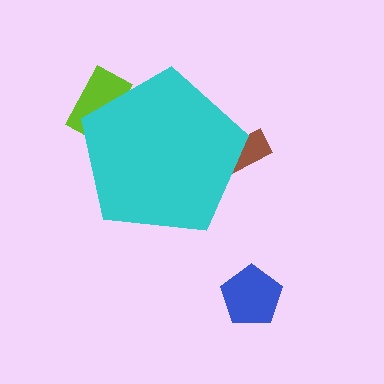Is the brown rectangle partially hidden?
Yes, the brown rectangle is partially hidden behind the cyan pentagon.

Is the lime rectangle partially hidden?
Yes, the lime rectangle is partially hidden behind the cyan pentagon.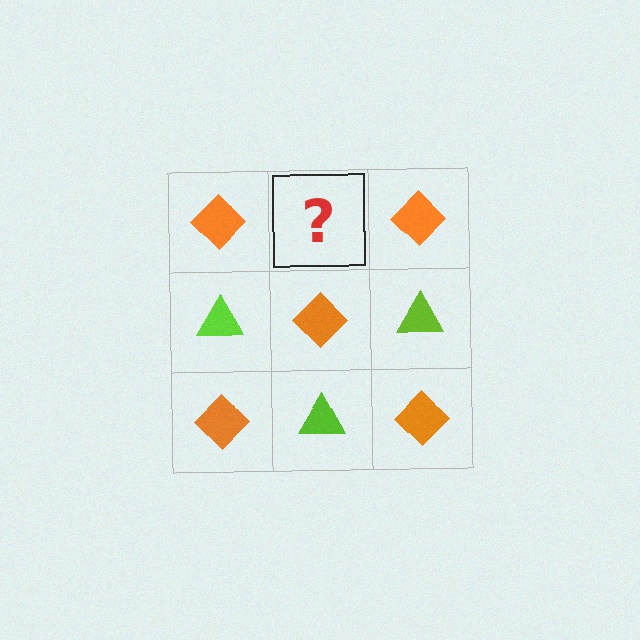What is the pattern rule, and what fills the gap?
The rule is that it alternates orange diamond and lime triangle in a checkerboard pattern. The gap should be filled with a lime triangle.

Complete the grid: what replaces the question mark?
The question mark should be replaced with a lime triangle.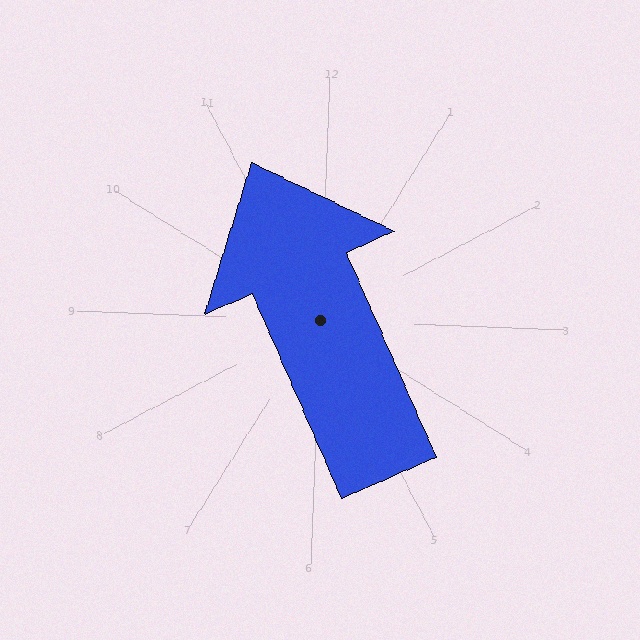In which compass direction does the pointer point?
Northwest.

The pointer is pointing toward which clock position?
Roughly 11 o'clock.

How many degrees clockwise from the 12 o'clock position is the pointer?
Approximately 334 degrees.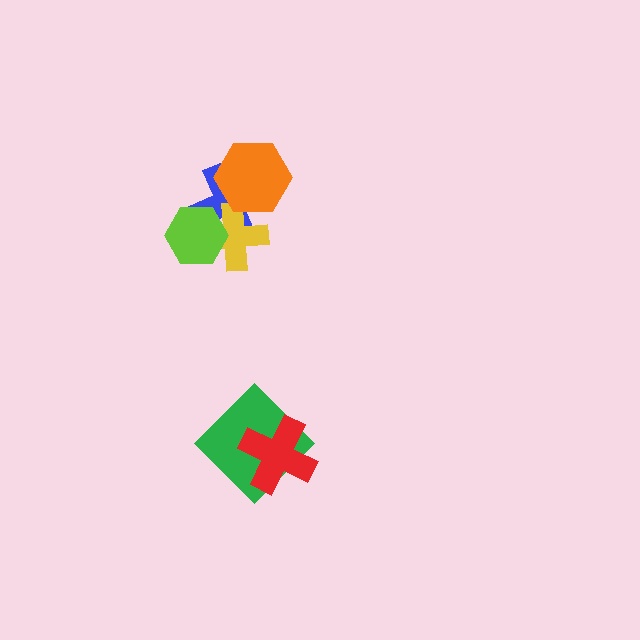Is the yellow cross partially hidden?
Yes, it is partially covered by another shape.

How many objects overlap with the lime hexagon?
2 objects overlap with the lime hexagon.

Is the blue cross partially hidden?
Yes, it is partially covered by another shape.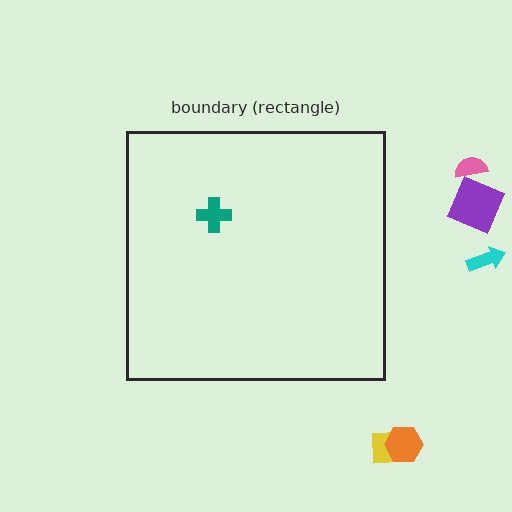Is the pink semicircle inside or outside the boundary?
Outside.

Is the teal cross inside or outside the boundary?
Inside.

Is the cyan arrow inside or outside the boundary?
Outside.